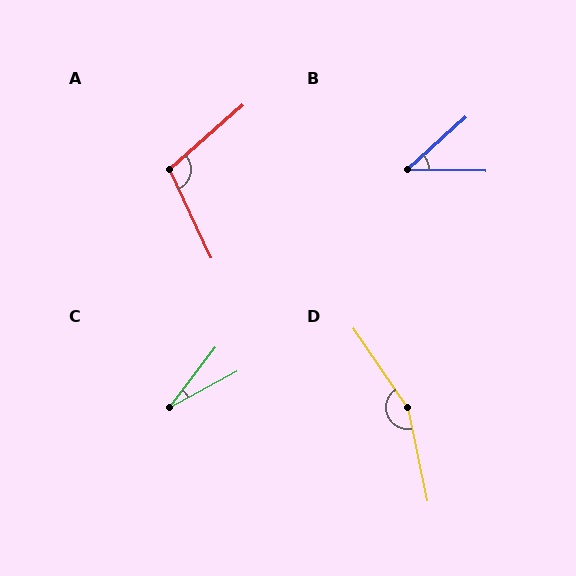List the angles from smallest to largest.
C (24°), B (42°), A (106°), D (158°).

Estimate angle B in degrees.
Approximately 42 degrees.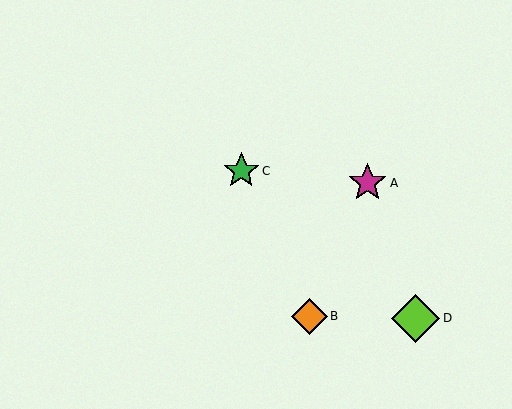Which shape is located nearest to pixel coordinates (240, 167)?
The green star (labeled C) at (241, 171) is nearest to that location.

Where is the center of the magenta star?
The center of the magenta star is at (368, 183).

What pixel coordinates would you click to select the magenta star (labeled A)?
Click at (368, 183) to select the magenta star A.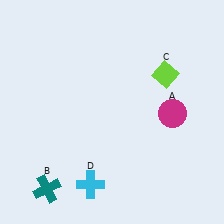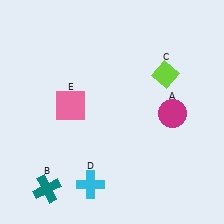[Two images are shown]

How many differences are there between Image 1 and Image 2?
There is 1 difference between the two images.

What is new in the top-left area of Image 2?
A pink square (E) was added in the top-left area of Image 2.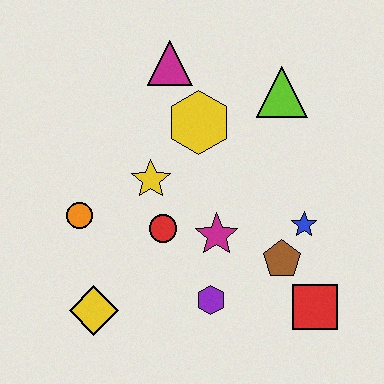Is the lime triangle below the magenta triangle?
Yes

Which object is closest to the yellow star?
The red circle is closest to the yellow star.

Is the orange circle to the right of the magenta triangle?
No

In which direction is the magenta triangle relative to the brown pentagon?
The magenta triangle is above the brown pentagon.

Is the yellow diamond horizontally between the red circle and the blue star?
No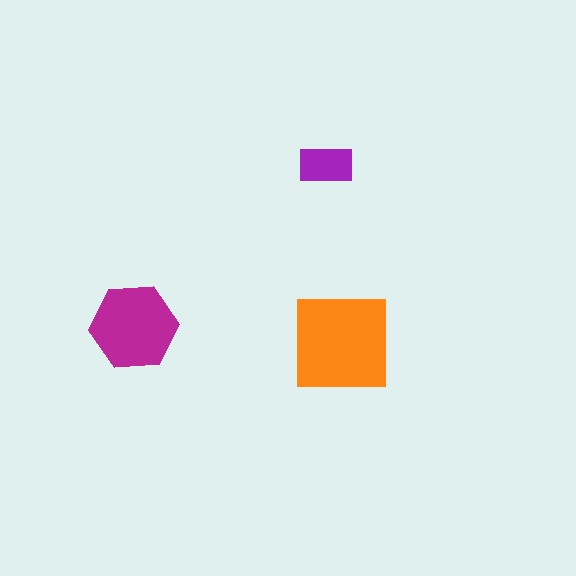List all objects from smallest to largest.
The purple rectangle, the magenta hexagon, the orange square.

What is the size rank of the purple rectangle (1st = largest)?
3rd.